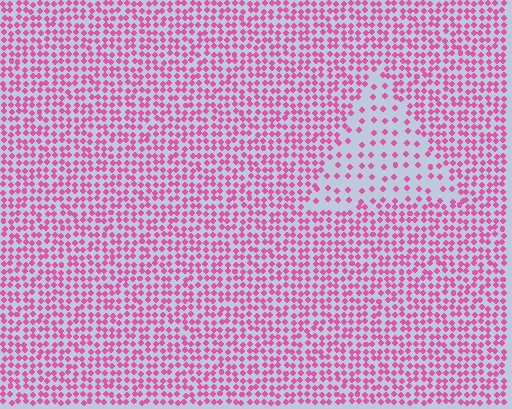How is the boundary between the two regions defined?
The boundary is defined by a change in element density (approximately 2.5x ratio). All elements are the same color, size, and shape.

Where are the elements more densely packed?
The elements are more densely packed outside the triangle boundary.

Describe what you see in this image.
The image contains small pink elements arranged at two different densities. A triangle-shaped region is visible where the elements are less densely packed than the surrounding area.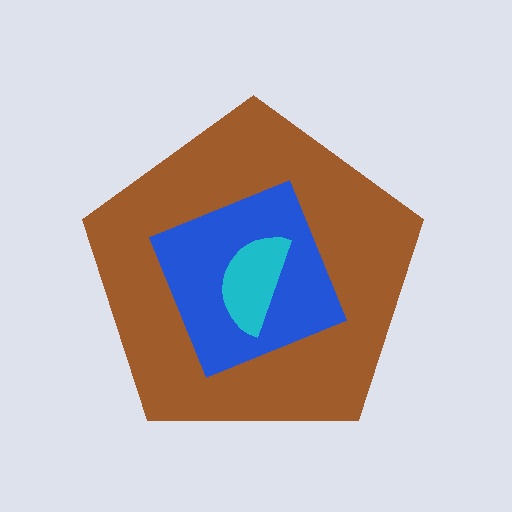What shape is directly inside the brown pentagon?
The blue diamond.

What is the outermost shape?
The brown pentagon.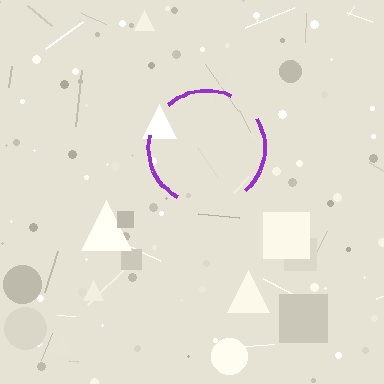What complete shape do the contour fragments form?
The contour fragments form a circle.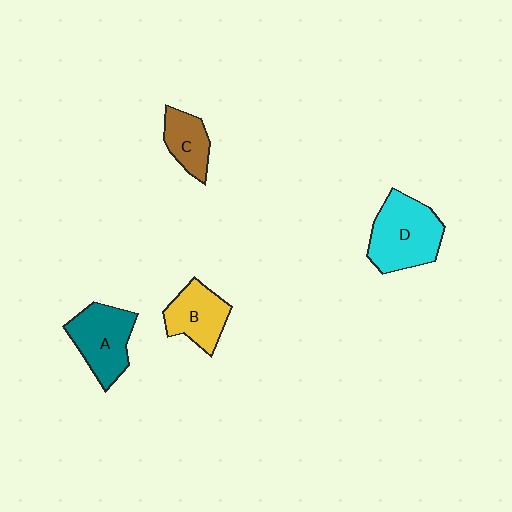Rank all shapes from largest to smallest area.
From largest to smallest: D (cyan), A (teal), B (yellow), C (brown).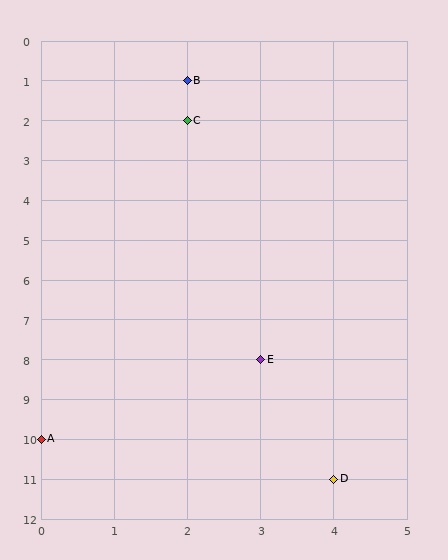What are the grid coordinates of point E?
Point E is at grid coordinates (3, 8).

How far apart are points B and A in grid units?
Points B and A are 2 columns and 9 rows apart (about 9.2 grid units diagonally).